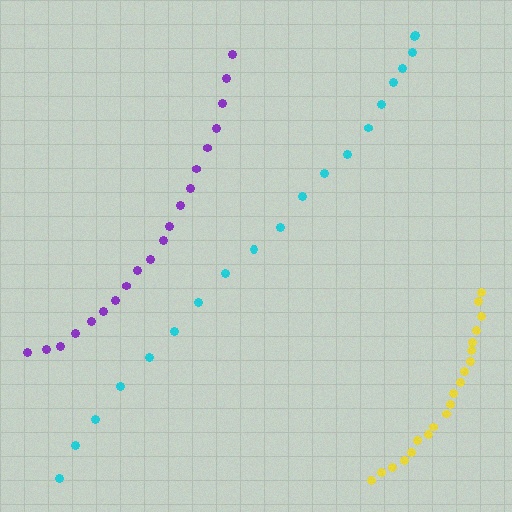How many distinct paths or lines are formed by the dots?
There are 3 distinct paths.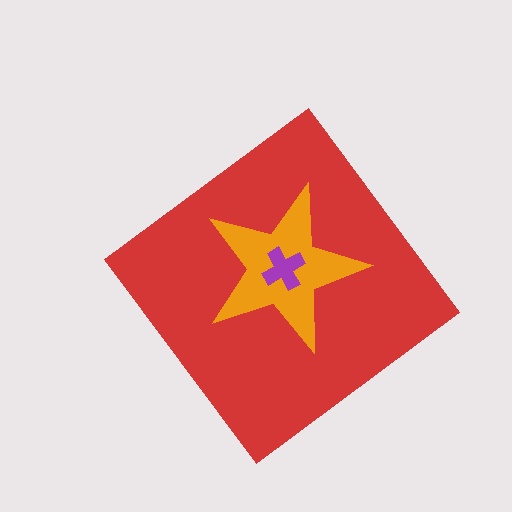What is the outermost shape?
The red diamond.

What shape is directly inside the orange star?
The purple cross.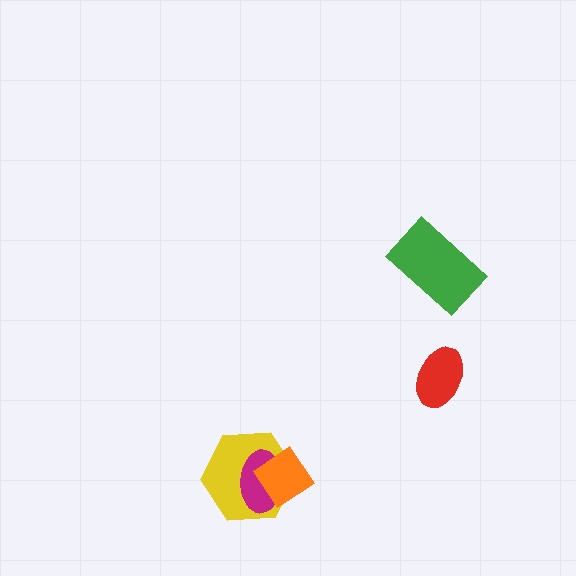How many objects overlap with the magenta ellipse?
2 objects overlap with the magenta ellipse.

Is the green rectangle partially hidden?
No, no other shape covers it.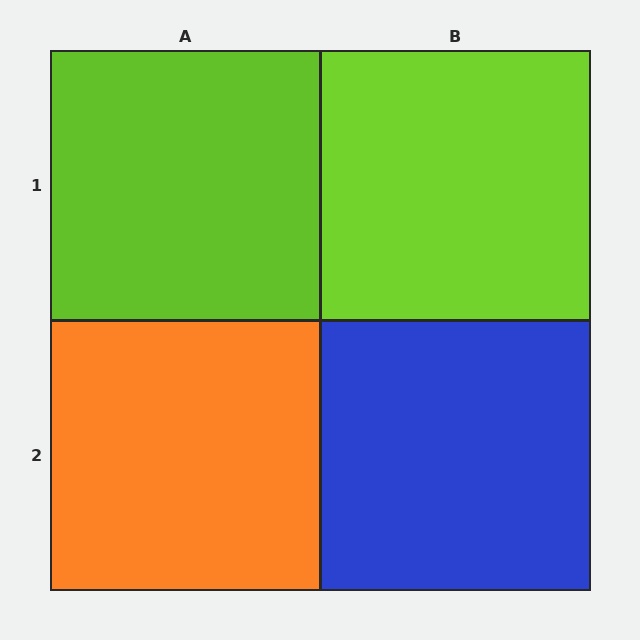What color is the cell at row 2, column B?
Blue.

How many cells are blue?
1 cell is blue.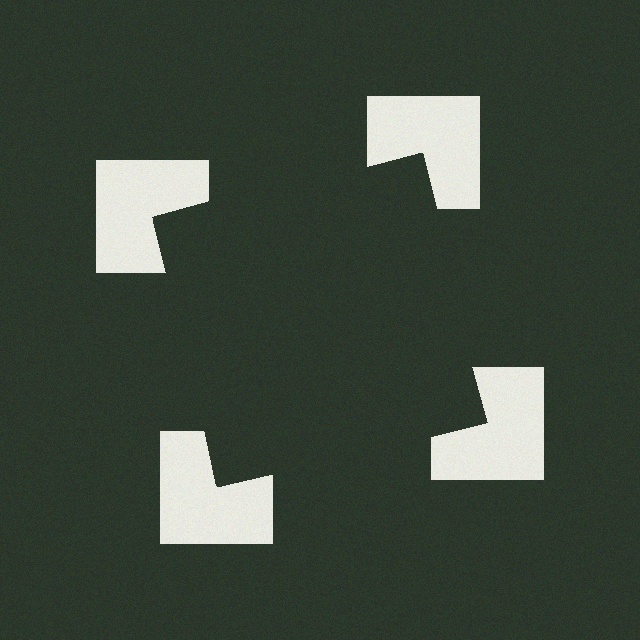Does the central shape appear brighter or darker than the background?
It typically appears slightly darker than the background, even though no actual brightness change is drawn.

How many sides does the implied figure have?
4 sides.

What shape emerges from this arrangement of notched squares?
An illusory square — its edges are inferred from the aligned wedge cuts in the notched squares, not physically drawn.